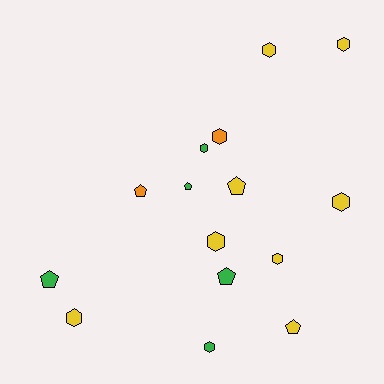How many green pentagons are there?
There are 3 green pentagons.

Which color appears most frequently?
Yellow, with 8 objects.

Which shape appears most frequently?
Hexagon, with 9 objects.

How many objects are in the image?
There are 15 objects.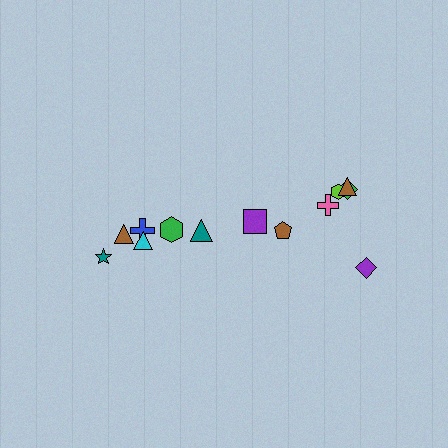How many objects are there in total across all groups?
There are 13 objects.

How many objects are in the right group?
There are 8 objects.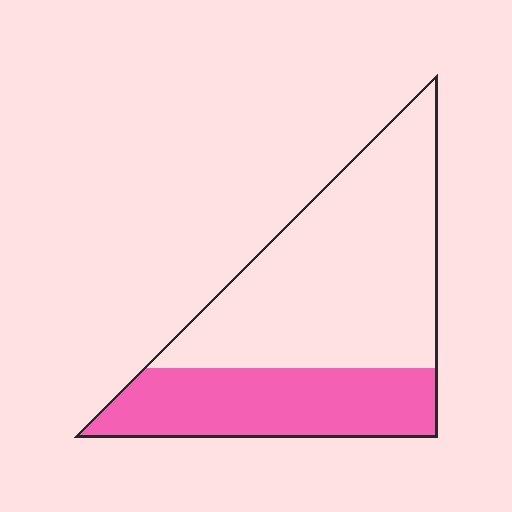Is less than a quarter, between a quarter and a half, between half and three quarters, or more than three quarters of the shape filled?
Between a quarter and a half.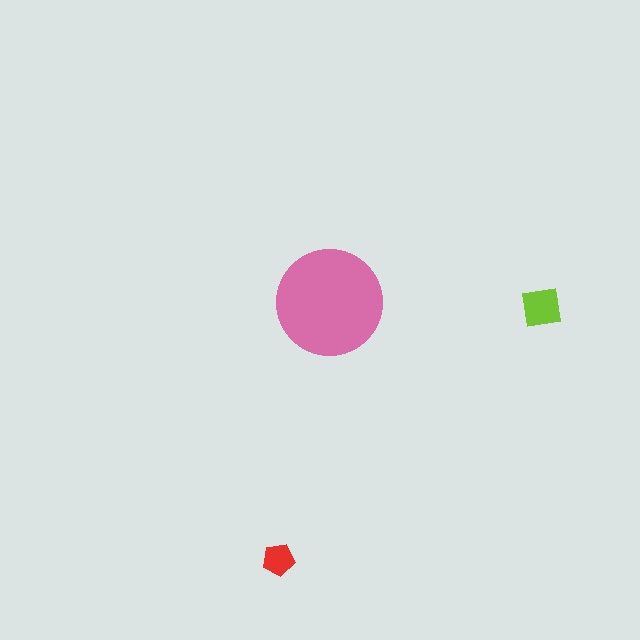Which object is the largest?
The pink circle.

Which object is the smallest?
The red pentagon.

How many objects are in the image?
There are 3 objects in the image.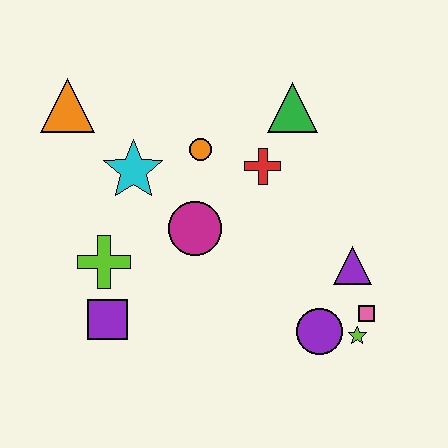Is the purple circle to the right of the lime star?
No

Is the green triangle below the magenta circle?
No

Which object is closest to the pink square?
The lime star is closest to the pink square.